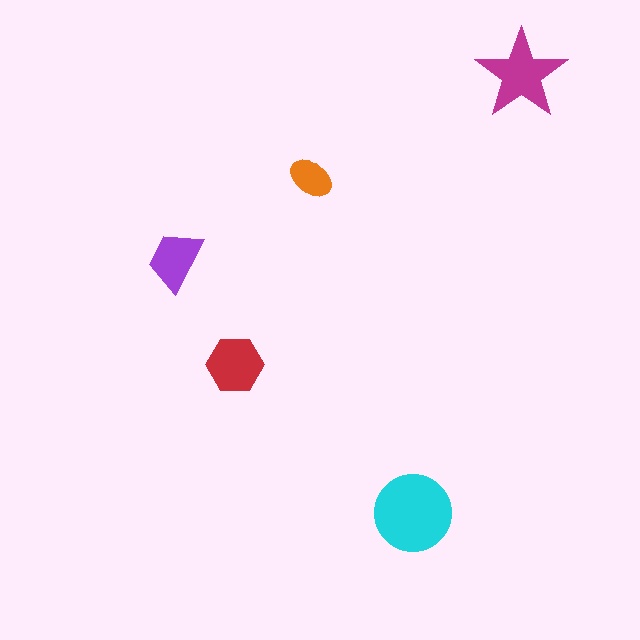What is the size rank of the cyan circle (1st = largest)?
1st.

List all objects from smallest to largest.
The orange ellipse, the purple trapezoid, the red hexagon, the magenta star, the cyan circle.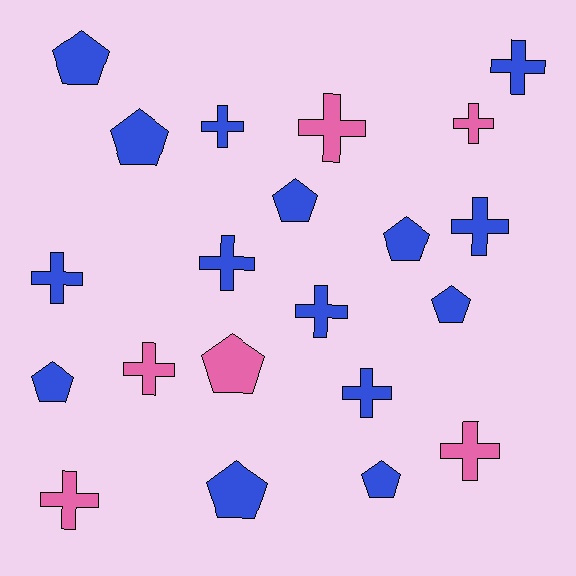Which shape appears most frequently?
Cross, with 12 objects.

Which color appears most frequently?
Blue, with 15 objects.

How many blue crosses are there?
There are 7 blue crosses.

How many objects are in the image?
There are 21 objects.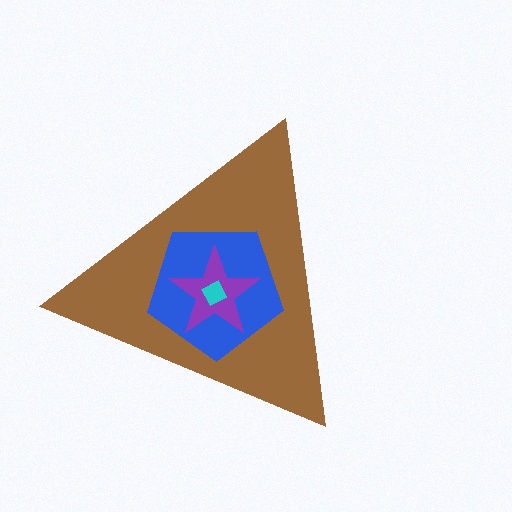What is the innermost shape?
The cyan diamond.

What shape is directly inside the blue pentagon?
The purple star.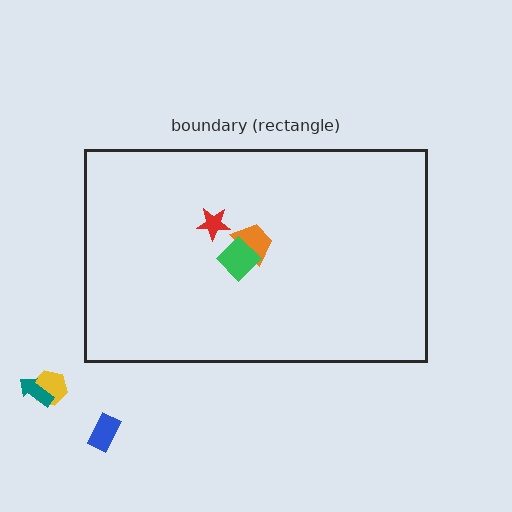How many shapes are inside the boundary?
3 inside, 3 outside.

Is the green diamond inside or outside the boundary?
Inside.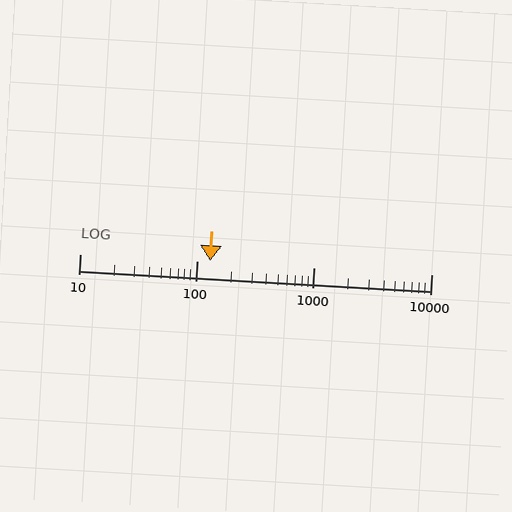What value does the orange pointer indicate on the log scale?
The pointer indicates approximately 130.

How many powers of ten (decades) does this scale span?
The scale spans 3 decades, from 10 to 10000.